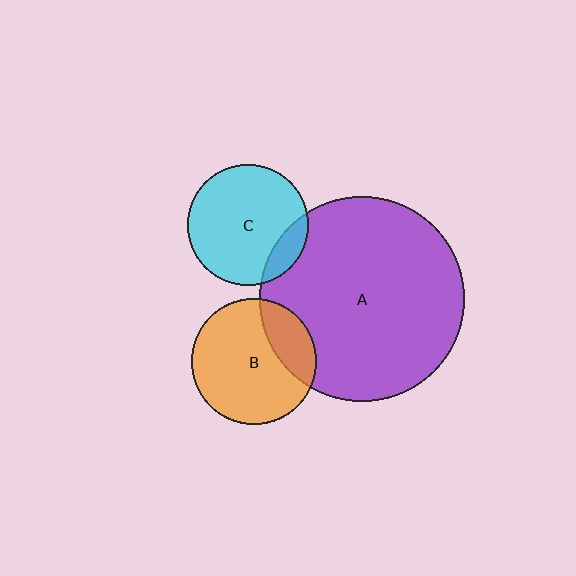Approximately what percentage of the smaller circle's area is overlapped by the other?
Approximately 25%.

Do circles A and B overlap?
Yes.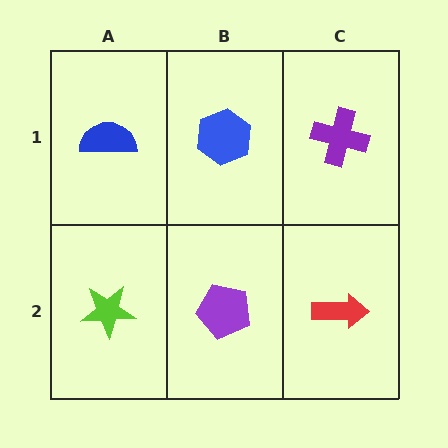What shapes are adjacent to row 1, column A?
A lime star (row 2, column A), a blue hexagon (row 1, column B).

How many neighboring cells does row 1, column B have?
3.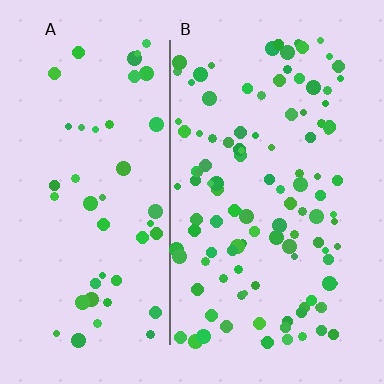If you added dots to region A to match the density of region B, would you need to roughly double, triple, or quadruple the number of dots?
Approximately double.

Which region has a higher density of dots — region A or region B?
B (the right).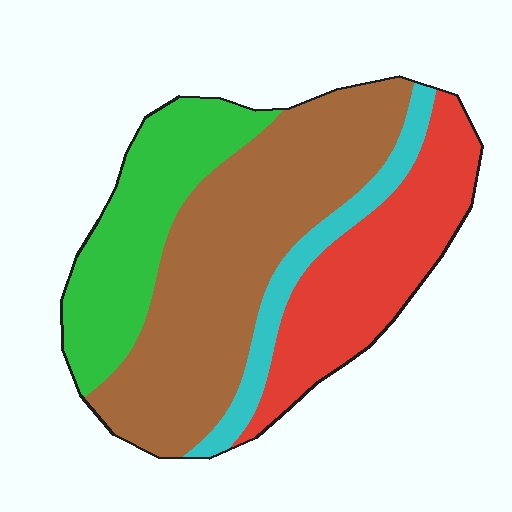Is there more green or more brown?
Brown.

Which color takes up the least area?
Cyan, at roughly 10%.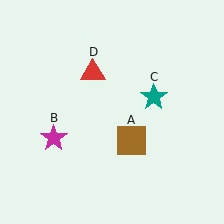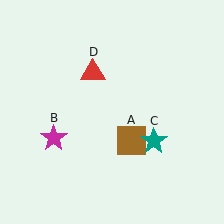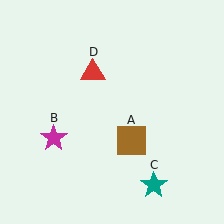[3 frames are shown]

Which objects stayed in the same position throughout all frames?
Brown square (object A) and magenta star (object B) and red triangle (object D) remained stationary.